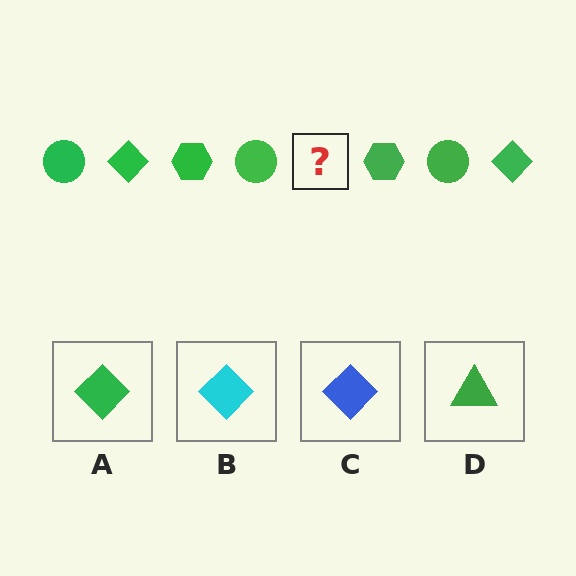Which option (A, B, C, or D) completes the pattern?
A.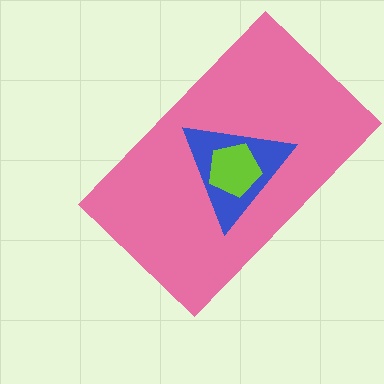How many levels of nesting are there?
3.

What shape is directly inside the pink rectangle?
The blue triangle.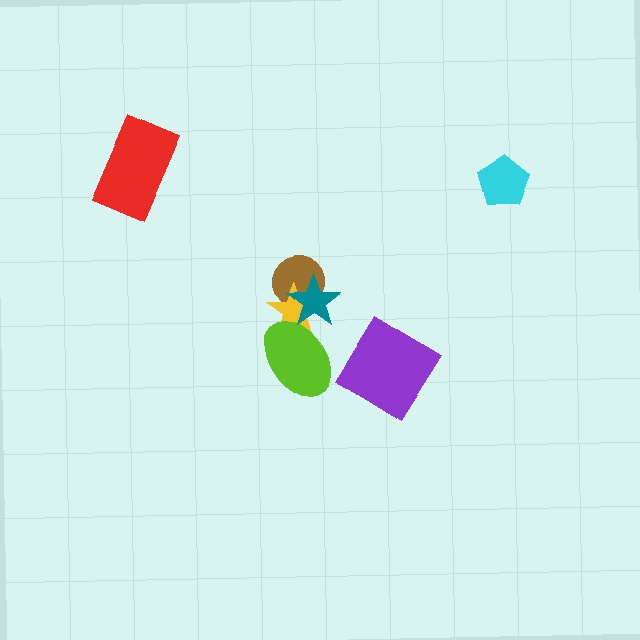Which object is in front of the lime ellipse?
The teal star is in front of the lime ellipse.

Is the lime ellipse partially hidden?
Yes, it is partially covered by another shape.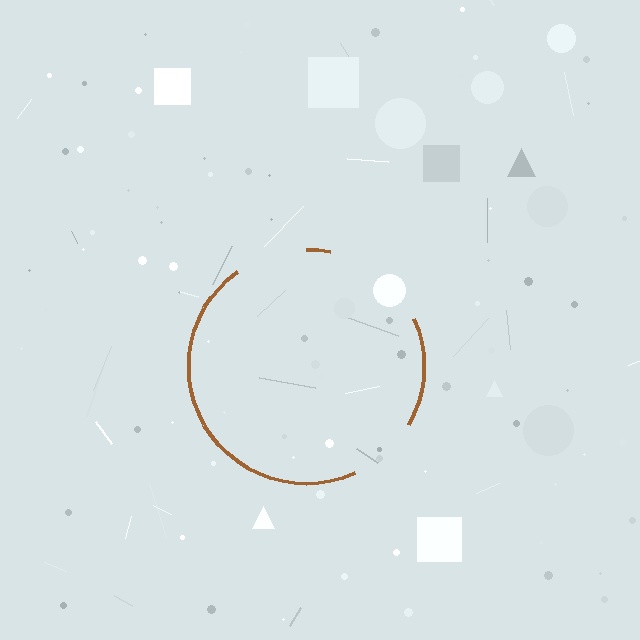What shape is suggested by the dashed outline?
The dashed outline suggests a circle.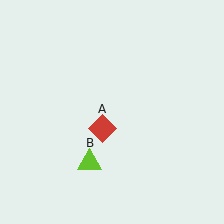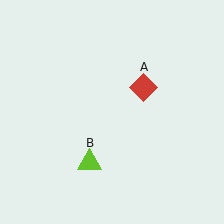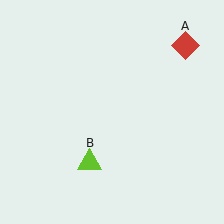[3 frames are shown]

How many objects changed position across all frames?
1 object changed position: red diamond (object A).